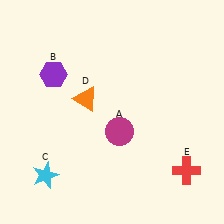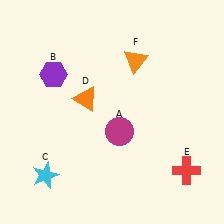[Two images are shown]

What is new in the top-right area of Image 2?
An orange triangle (F) was added in the top-right area of Image 2.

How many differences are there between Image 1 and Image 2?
There is 1 difference between the two images.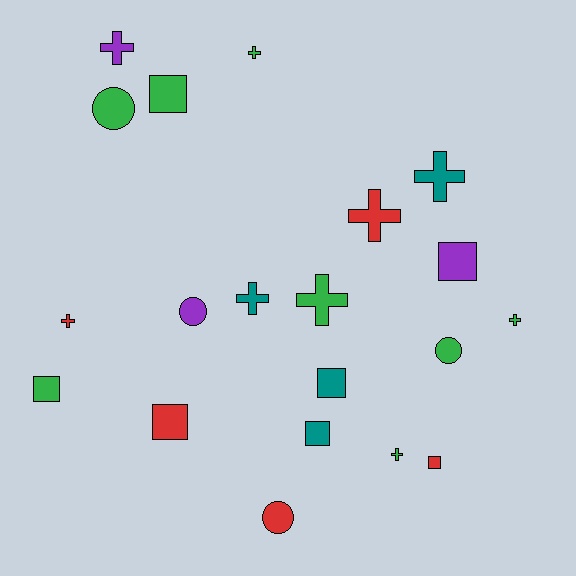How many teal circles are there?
There are no teal circles.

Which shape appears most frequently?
Cross, with 9 objects.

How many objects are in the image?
There are 20 objects.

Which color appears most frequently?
Green, with 8 objects.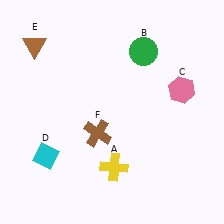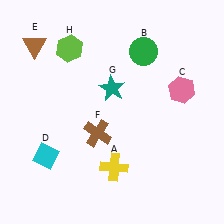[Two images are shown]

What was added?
A teal star (G), a lime hexagon (H) were added in Image 2.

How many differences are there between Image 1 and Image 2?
There are 2 differences between the two images.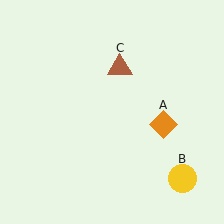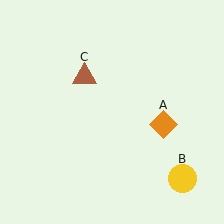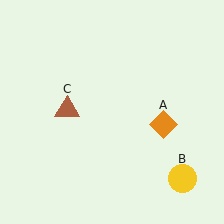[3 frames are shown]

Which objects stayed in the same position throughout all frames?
Orange diamond (object A) and yellow circle (object B) remained stationary.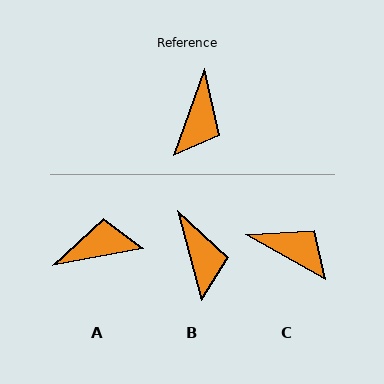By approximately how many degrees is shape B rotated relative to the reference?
Approximately 35 degrees counter-clockwise.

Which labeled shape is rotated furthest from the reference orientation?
A, about 120 degrees away.